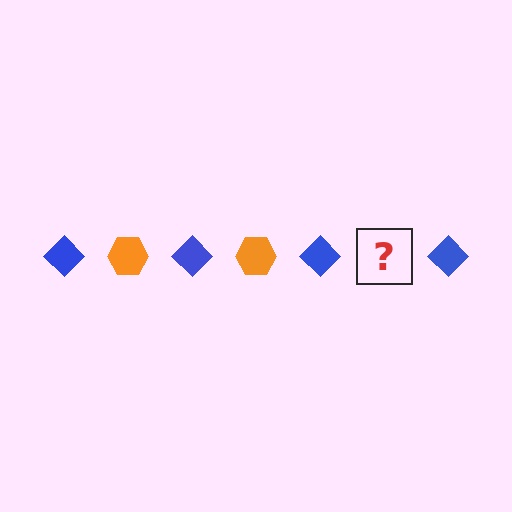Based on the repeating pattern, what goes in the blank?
The blank should be an orange hexagon.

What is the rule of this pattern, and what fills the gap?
The rule is that the pattern alternates between blue diamond and orange hexagon. The gap should be filled with an orange hexagon.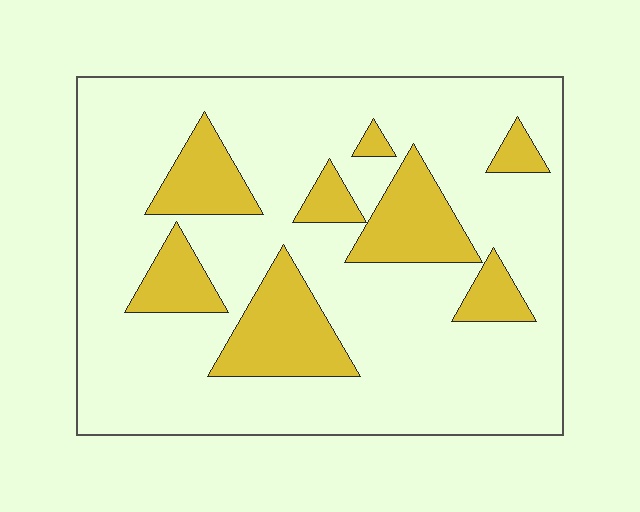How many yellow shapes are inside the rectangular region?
8.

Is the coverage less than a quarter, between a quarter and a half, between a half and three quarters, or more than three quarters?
Less than a quarter.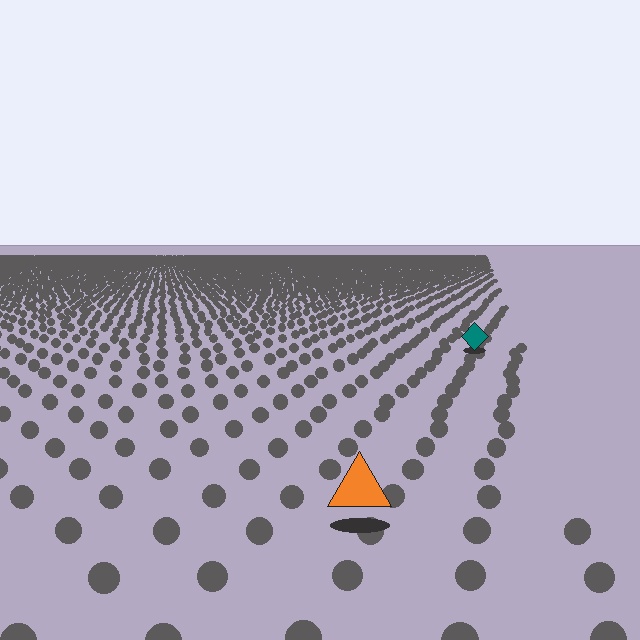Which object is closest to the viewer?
The orange triangle is closest. The texture marks near it are larger and more spread out.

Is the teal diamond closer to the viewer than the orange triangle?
No. The orange triangle is closer — you can tell from the texture gradient: the ground texture is coarser near it.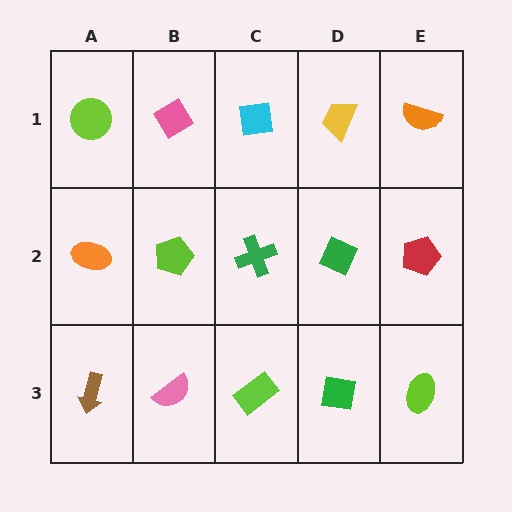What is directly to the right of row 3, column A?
A pink semicircle.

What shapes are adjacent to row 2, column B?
A pink diamond (row 1, column B), a pink semicircle (row 3, column B), an orange ellipse (row 2, column A), a green cross (row 2, column C).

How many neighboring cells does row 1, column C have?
3.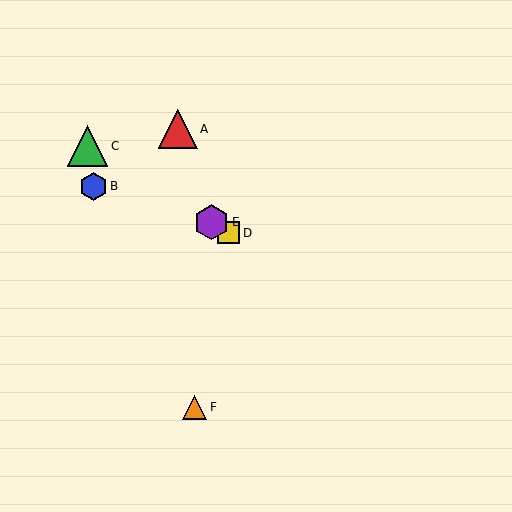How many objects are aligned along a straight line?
3 objects (C, D, E) are aligned along a straight line.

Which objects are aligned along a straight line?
Objects C, D, E are aligned along a straight line.